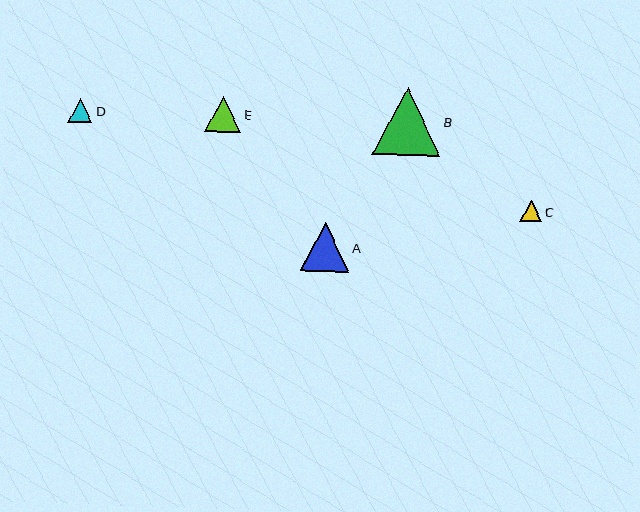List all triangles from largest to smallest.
From largest to smallest: B, A, E, D, C.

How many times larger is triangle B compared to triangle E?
Triangle B is approximately 1.9 times the size of triangle E.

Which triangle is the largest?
Triangle B is the largest with a size of approximately 68 pixels.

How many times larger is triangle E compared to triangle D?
Triangle E is approximately 1.5 times the size of triangle D.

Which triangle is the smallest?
Triangle C is the smallest with a size of approximately 22 pixels.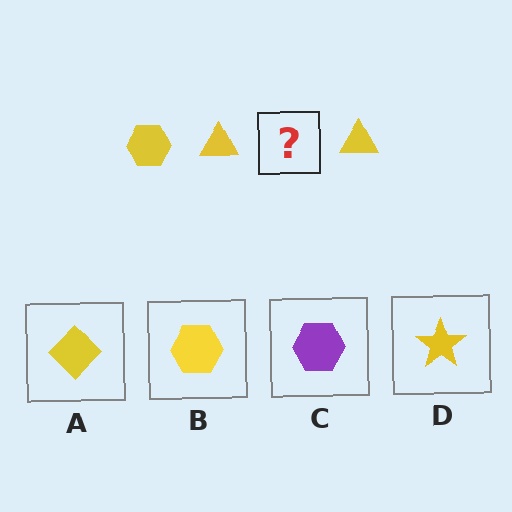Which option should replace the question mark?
Option B.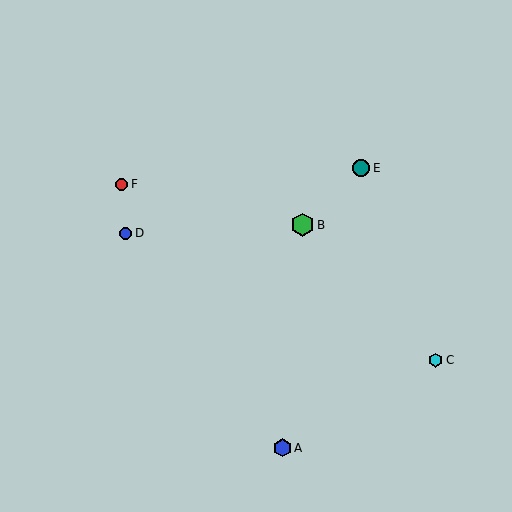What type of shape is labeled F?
Shape F is a red circle.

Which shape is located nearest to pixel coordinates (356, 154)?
The teal circle (labeled E) at (361, 168) is nearest to that location.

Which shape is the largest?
The green hexagon (labeled B) is the largest.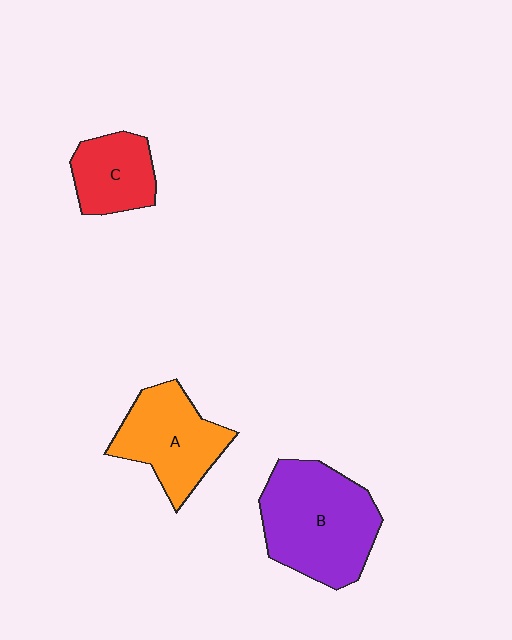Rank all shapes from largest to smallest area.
From largest to smallest: B (purple), A (orange), C (red).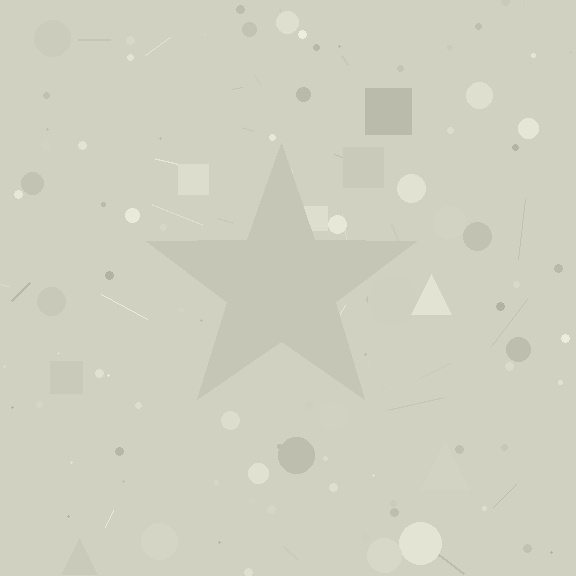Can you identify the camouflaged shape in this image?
The camouflaged shape is a star.